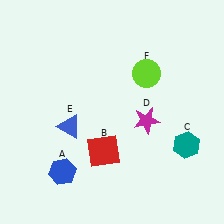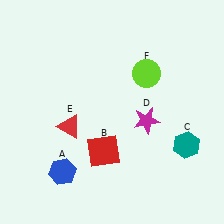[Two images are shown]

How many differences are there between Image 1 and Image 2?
There is 1 difference between the two images.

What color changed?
The triangle (E) changed from blue in Image 1 to red in Image 2.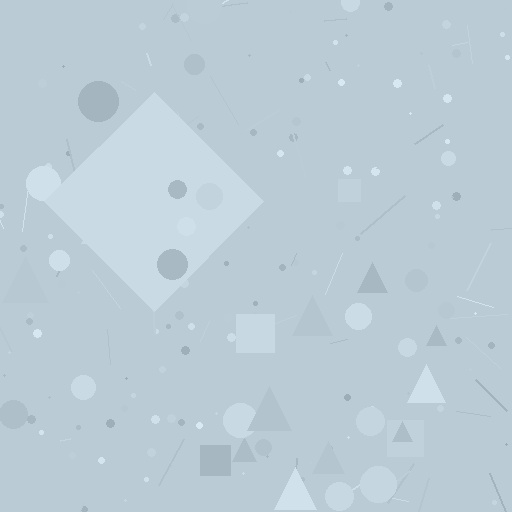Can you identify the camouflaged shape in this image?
The camouflaged shape is a diamond.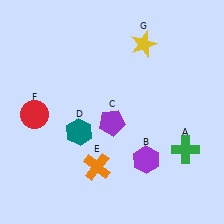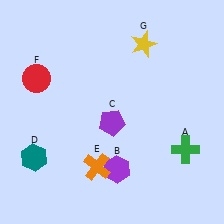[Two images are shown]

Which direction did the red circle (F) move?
The red circle (F) moved up.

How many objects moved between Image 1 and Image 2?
3 objects moved between the two images.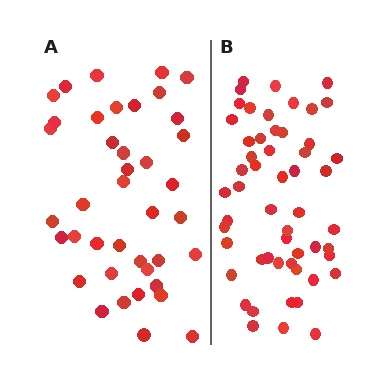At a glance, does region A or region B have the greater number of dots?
Region B (the right region) has more dots.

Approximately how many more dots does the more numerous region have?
Region B has approximately 15 more dots than region A.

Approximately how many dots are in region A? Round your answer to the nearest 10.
About 40 dots.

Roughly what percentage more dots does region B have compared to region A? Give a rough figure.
About 35% more.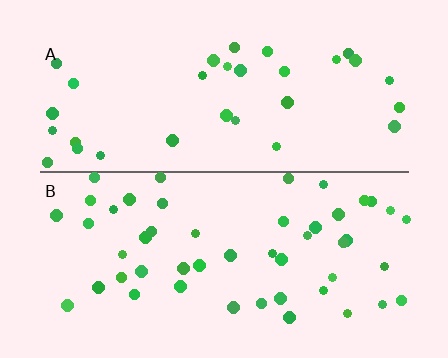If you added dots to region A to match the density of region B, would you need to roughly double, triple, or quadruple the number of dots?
Approximately double.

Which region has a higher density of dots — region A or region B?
B (the bottom).